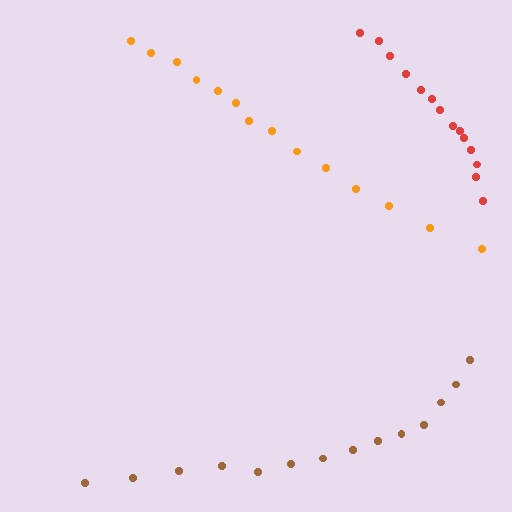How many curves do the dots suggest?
There are 3 distinct paths.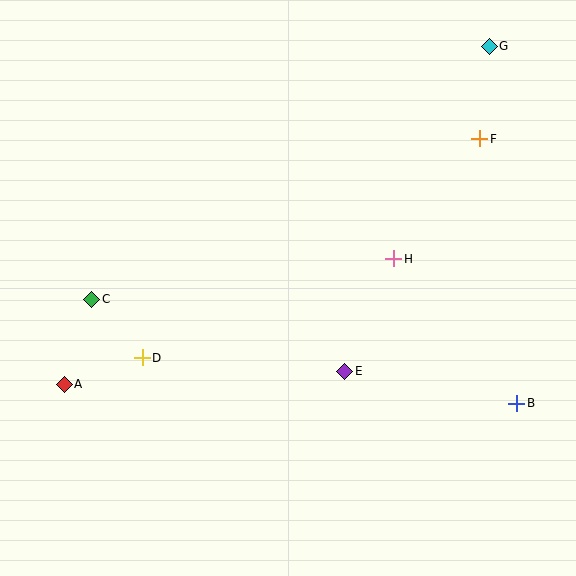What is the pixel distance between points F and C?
The distance between F and C is 420 pixels.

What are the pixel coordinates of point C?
Point C is at (92, 299).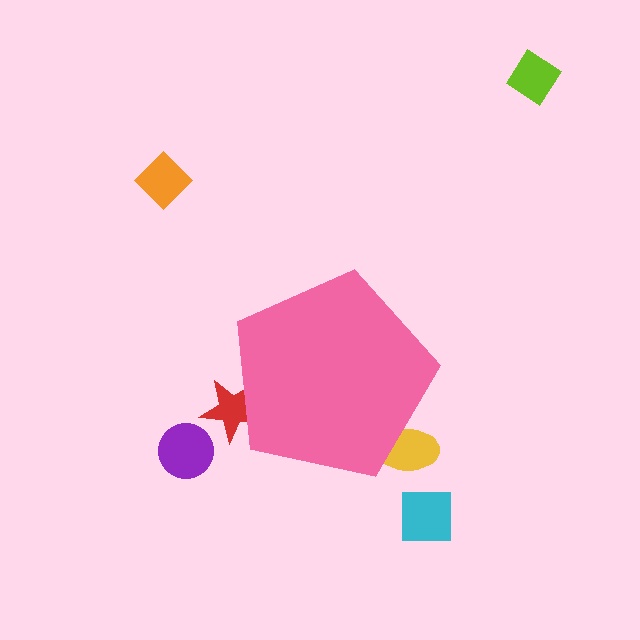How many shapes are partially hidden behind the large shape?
2 shapes are partially hidden.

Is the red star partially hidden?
Yes, the red star is partially hidden behind the pink pentagon.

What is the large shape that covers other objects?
A pink pentagon.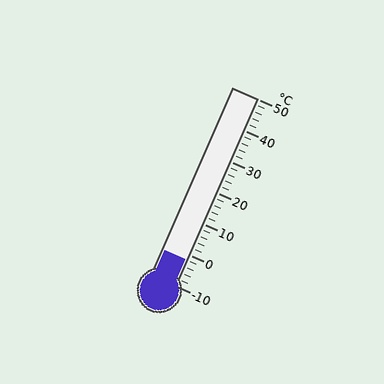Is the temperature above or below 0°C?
The temperature is below 0°C.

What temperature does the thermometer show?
The thermometer shows approximately -2°C.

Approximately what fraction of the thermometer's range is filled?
The thermometer is filled to approximately 15% of its range.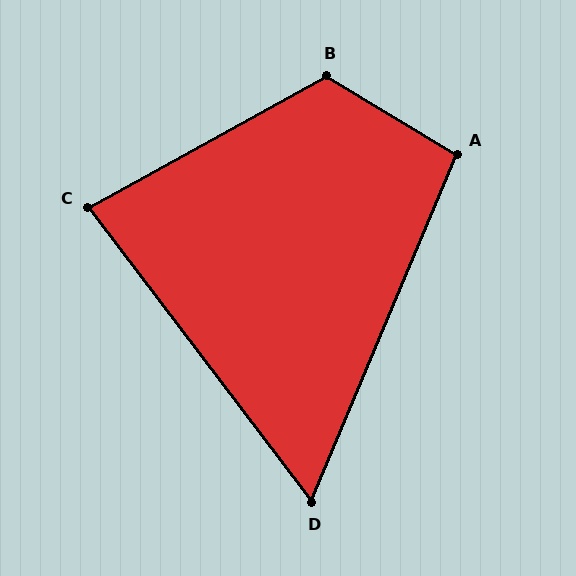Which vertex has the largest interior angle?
B, at approximately 120 degrees.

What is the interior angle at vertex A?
Approximately 98 degrees (obtuse).